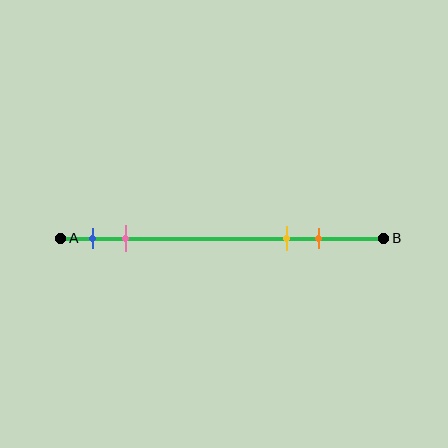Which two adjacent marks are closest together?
The blue and pink marks are the closest adjacent pair.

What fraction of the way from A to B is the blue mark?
The blue mark is approximately 10% (0.1) of the way from A to B.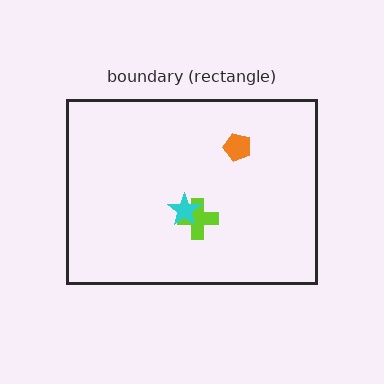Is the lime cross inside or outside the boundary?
Inside.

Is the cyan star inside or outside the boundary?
Inside.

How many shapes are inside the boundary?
3 inside, 0 outside.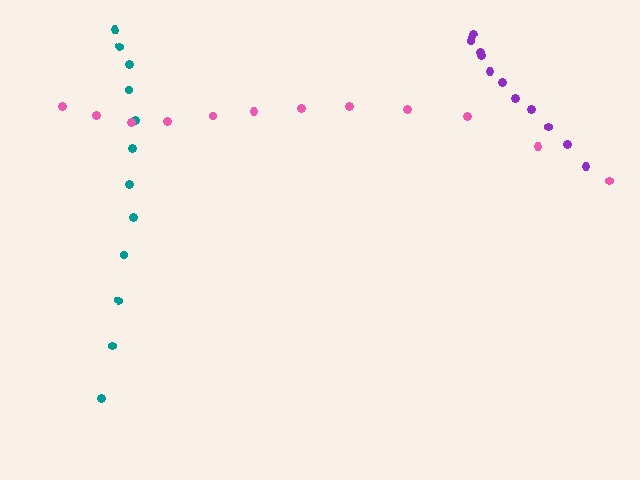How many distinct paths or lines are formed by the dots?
There are 3 distinct paths.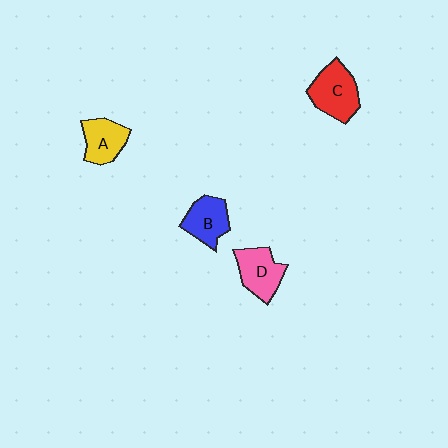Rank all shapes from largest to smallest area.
From largest to smallest: C (red), D (pink), B (blue), A (yellow).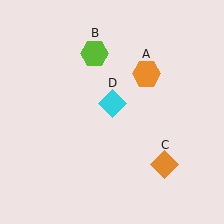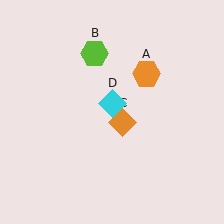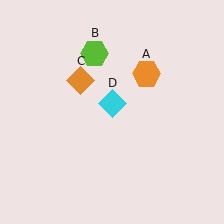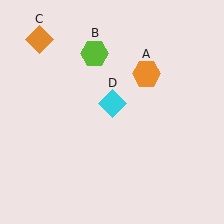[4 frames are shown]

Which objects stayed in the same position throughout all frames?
Orange hexagon (object A) and lime hexagon (object B) and cyan diamond (object D) remained stationary.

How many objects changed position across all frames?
1 object changed position: orange diamond (object C).